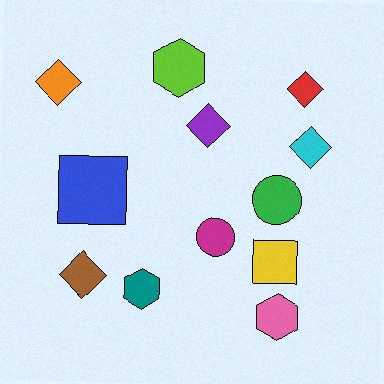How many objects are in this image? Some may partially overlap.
There are 12 objects.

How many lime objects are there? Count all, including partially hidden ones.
There is 1 lime object.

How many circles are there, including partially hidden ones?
There are 2 circles.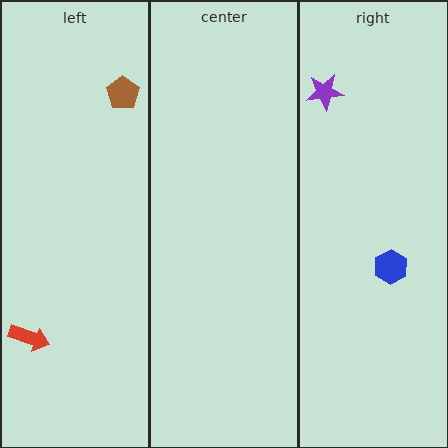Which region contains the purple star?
The right region.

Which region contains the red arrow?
The left region.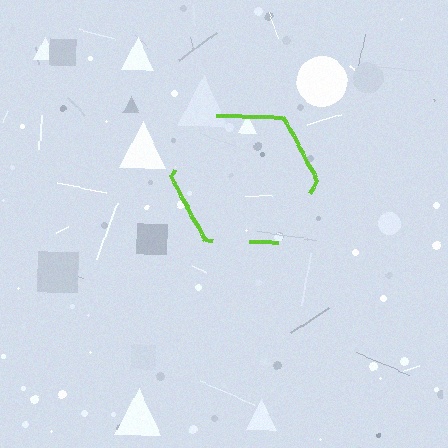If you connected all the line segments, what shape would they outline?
They would outline a hexagon.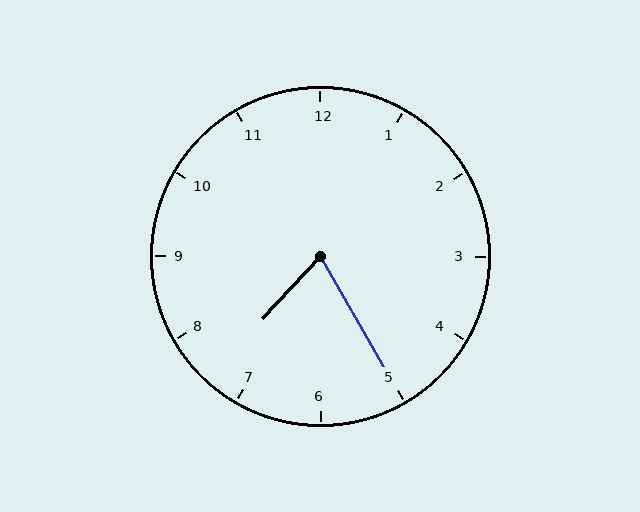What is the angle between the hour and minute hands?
Approximately 72 degrees.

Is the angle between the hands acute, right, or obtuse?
It is acute.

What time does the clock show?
7:25.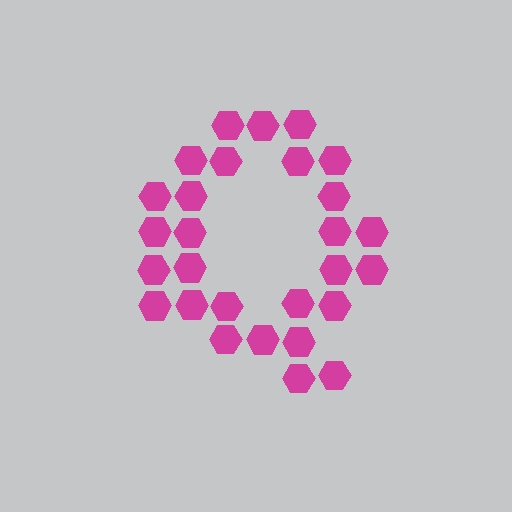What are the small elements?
The small elements are hexagons.